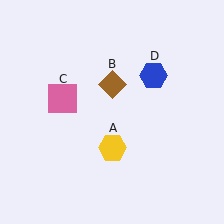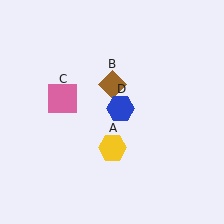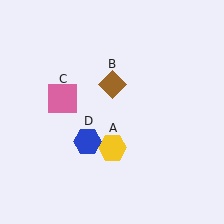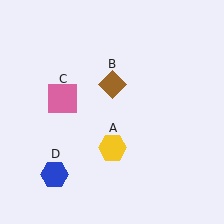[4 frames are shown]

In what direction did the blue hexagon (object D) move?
The blue hexagon (object D) moved down and to the left.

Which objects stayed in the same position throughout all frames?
Yellow hexagon (object A) and brown diamond (object B) and pink square (object C) remained stationary.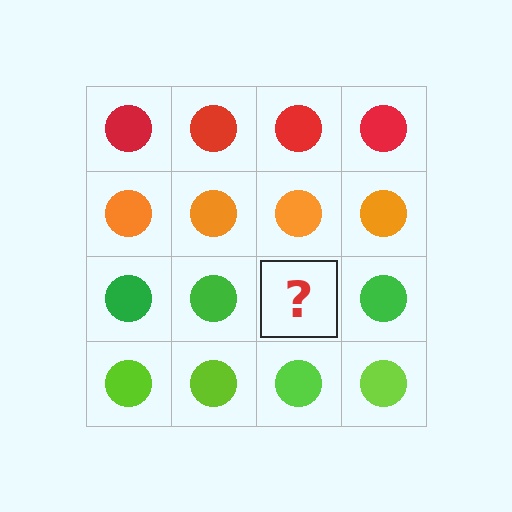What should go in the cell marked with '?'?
The missing cell should contain a green circle.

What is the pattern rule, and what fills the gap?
The rule is that each row has a consistent color. The gap should be filled with a green circle.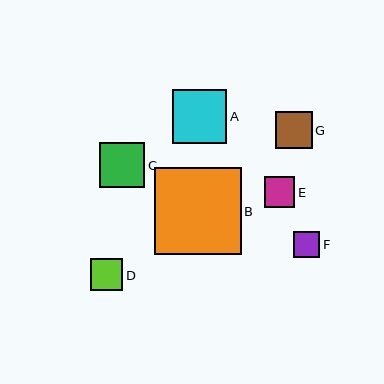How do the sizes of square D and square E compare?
Square D and square E are approximately the same size.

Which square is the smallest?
Square F is the smallest with a size of approximately 26 pixels.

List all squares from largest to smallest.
From largest to smallest: B, A, C, G, D, E, F.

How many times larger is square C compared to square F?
Square C is approximately 1.8 times the size of square F.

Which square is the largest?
Square B is the largest with a size of approximately 87 pixels.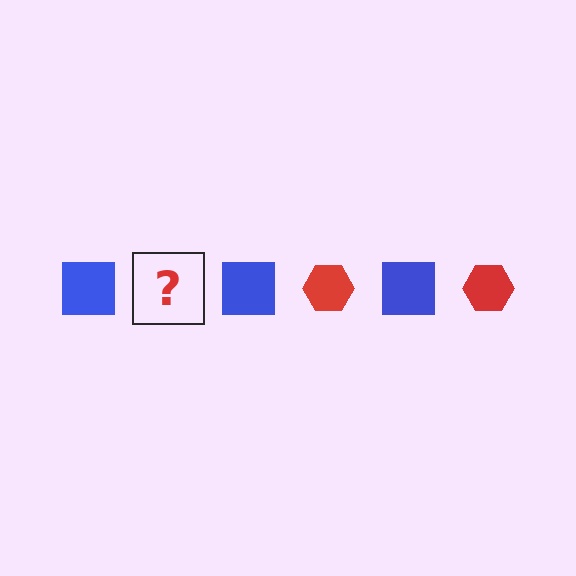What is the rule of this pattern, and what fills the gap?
The rule is that the pattern alternates between blue square and red hexagon. The gap should be filled with a red hexagon.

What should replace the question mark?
The question mark should be replaced with a red hexagon.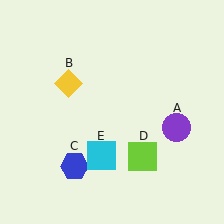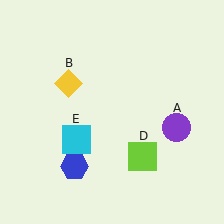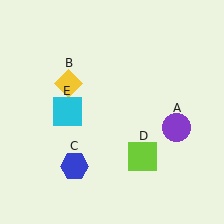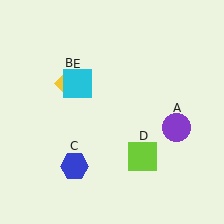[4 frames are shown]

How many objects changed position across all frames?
1 object changed position: cyan square (object E).